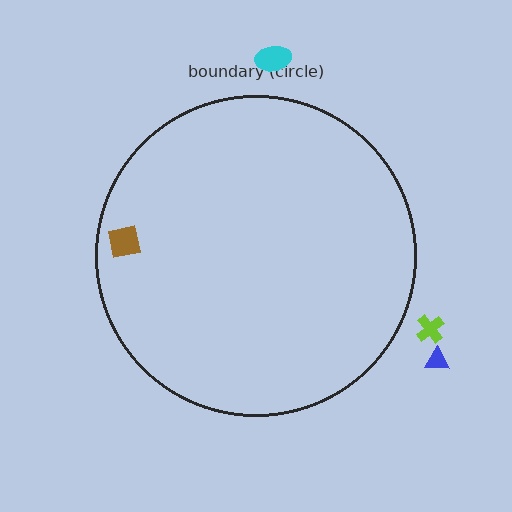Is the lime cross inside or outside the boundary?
Outside.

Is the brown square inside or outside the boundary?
Inside.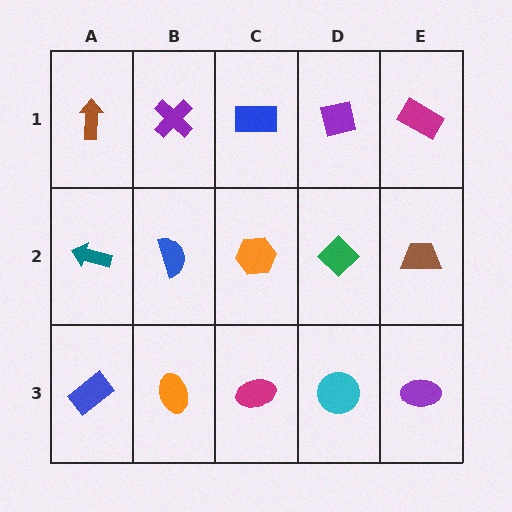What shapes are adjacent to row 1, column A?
A teal arrow (row 2, column A), a purple cross (row 1, column B).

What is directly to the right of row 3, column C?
A cyan circle.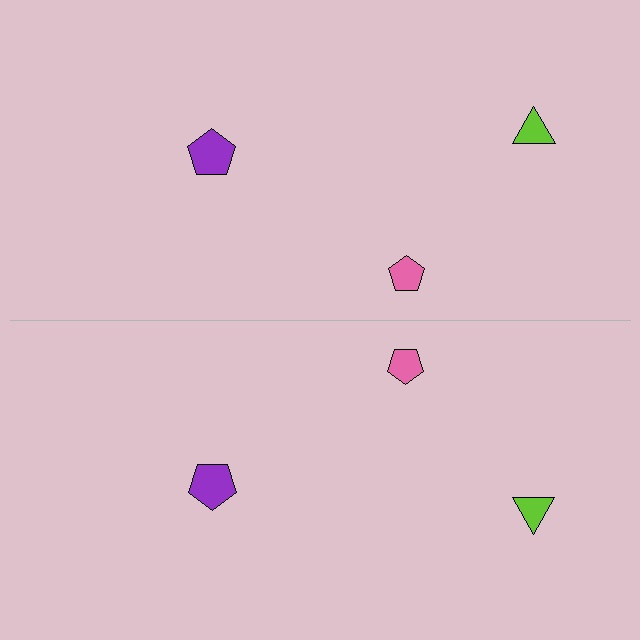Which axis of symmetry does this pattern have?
The pattern has a horizontal axis of symmetry running through the center of the image.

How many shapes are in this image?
There are 6 shapes in this image.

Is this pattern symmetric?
Yes, this pattern has bilateral (reflection) symmetry.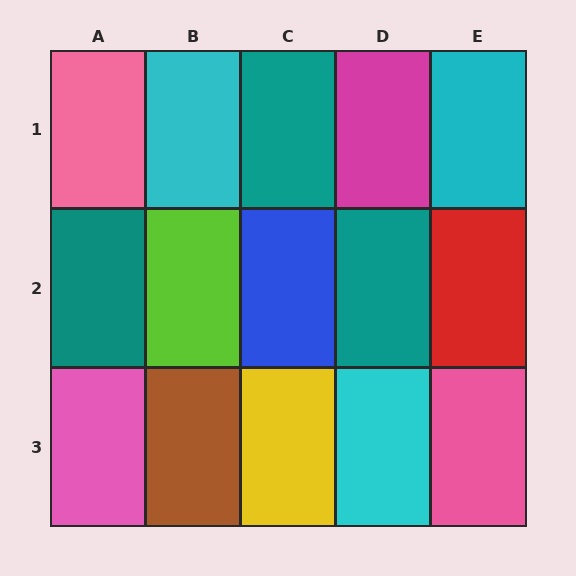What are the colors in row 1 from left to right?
Pink, cyan, teal, magenta, cyan.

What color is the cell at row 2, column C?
Blue.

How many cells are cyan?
3 cells are cyan.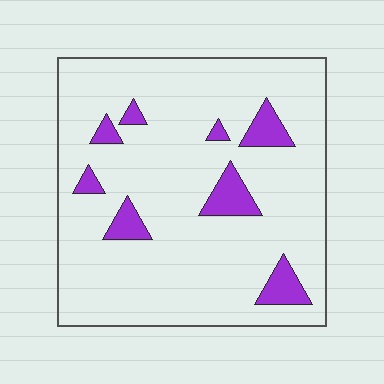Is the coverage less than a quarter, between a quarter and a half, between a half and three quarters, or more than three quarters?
Less than a quarter.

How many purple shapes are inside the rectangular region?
8.